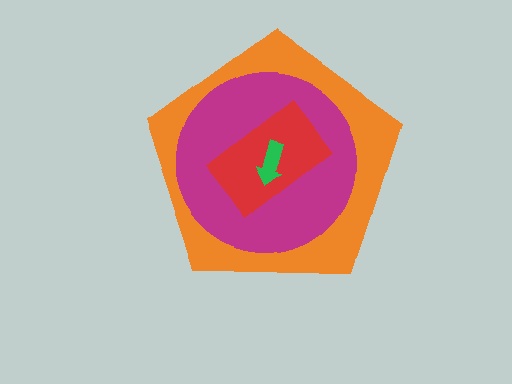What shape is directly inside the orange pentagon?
The magenta circle.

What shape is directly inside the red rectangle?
The green arrow.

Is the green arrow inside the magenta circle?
Yes.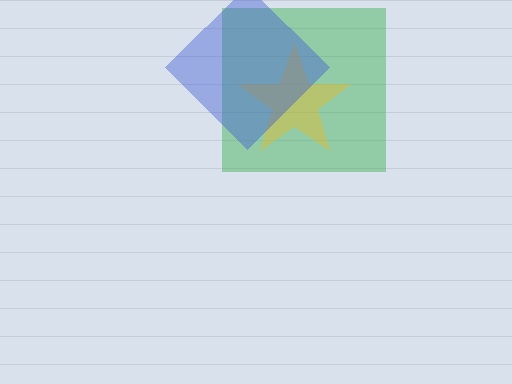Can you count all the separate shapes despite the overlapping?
Yes, there are 3 separate shapes.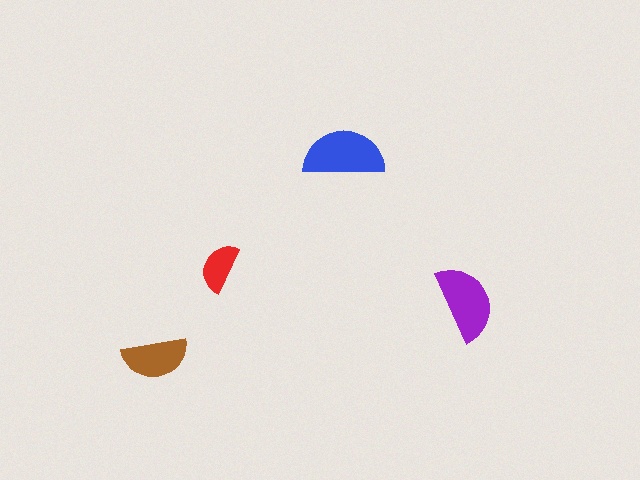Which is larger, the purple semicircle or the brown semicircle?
The purple one.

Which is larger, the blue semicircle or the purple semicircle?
The blue one.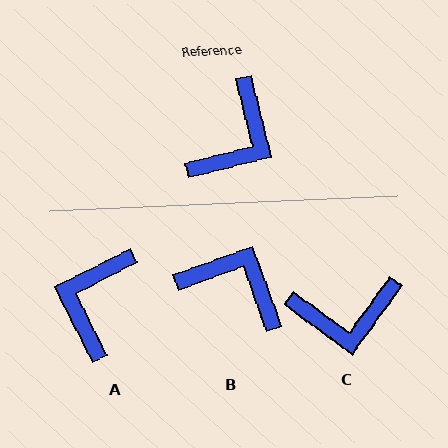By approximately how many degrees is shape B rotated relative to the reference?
Approximately 96 degrees counter-clockwise.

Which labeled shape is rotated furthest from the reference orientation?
A, about 167 degrees away.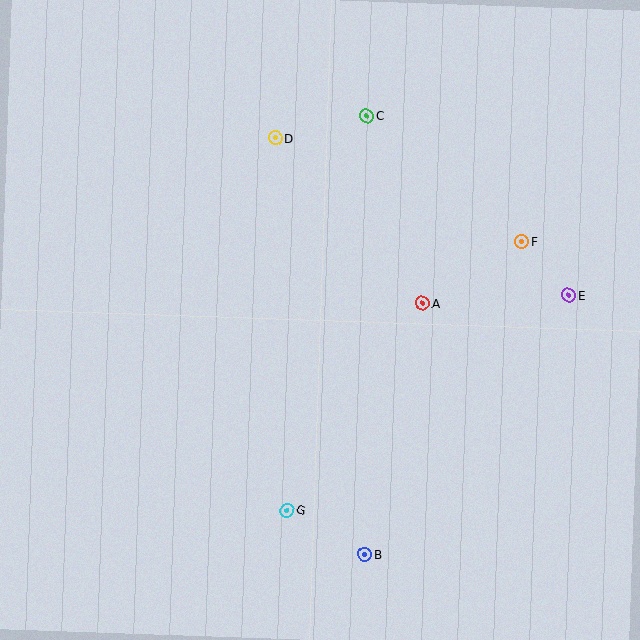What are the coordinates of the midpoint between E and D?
The midpoint between E and D is at (422, 217).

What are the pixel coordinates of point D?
Point D is at (275, 138).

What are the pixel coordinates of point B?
Point B is at (365, 555).